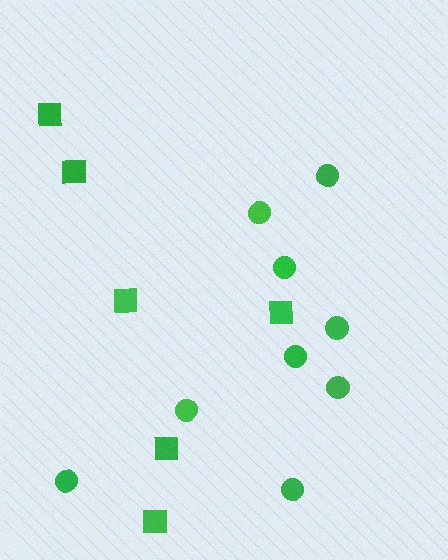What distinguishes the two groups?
There are 2 groups: one group of squares (6) and one group of circles (9).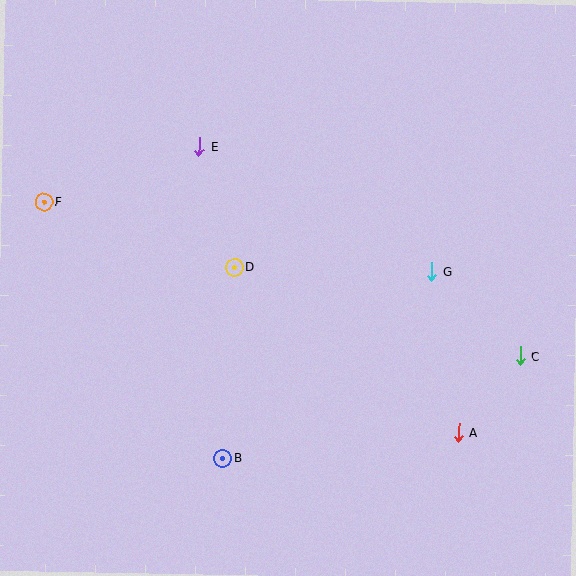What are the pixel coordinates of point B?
Point B is at (222, 458).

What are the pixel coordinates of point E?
Point E is at (200, 146).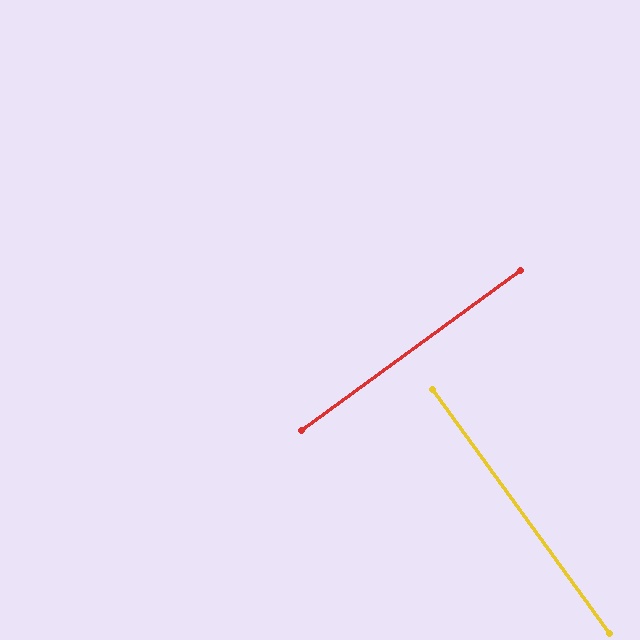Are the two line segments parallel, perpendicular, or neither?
Perpendicular — they meet at approximately 90°.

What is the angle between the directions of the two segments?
Approximately 90 degrees.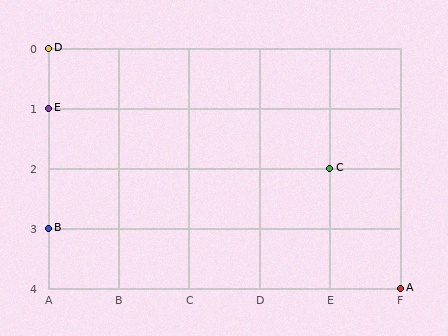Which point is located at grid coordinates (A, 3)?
Point B is at (A, 3).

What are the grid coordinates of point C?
Point C is at grid coordinates (E, 2).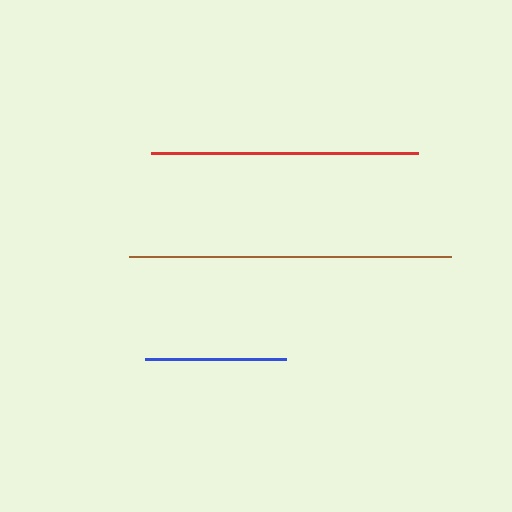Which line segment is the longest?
The brown line is the longest at approximately 322 pixels.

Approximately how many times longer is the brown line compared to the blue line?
The brown line is approximately 2.3 times the length of the blue line.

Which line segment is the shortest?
The blue line is the shortest at approximately 141 pixels.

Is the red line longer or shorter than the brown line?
The brown line is longer than the red line.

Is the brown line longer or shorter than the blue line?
The brown line is longer than the blue line.